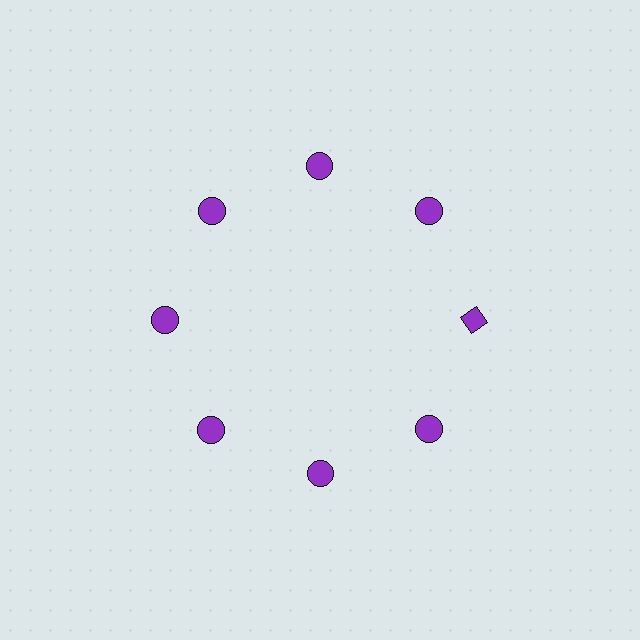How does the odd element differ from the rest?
It has a different shape: diamond instead of circle.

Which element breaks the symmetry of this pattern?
The purple diamond at roughly the 3 o'clock position breaks the symmetry. All other shapes are purple circles.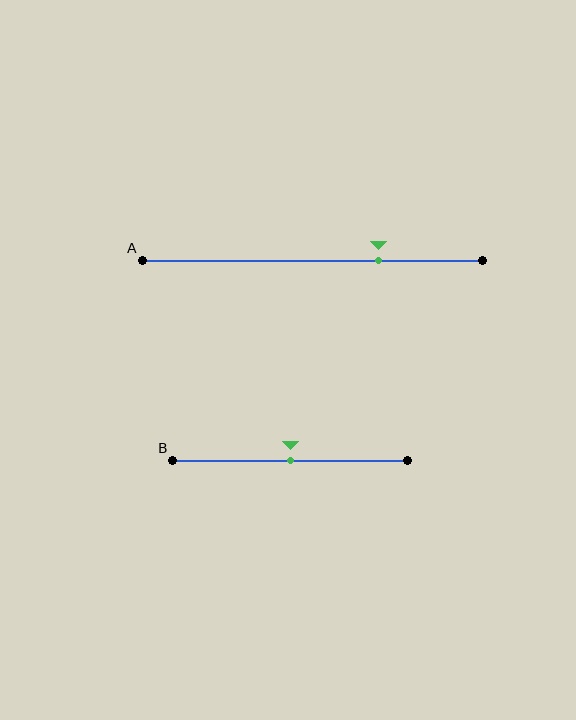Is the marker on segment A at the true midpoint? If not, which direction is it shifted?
No, the marker on segment A is shifted to the right by about 19% of the segment length.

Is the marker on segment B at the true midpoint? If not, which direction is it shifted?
Yes, the marker on segment B is at the true midpoint.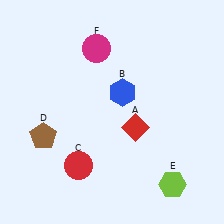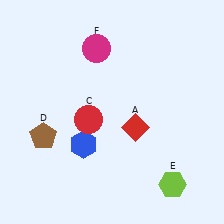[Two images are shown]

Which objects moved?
The objects that moved are: the blue hexagon (B), the red circle (C).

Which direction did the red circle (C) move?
The red circle (C) moved up.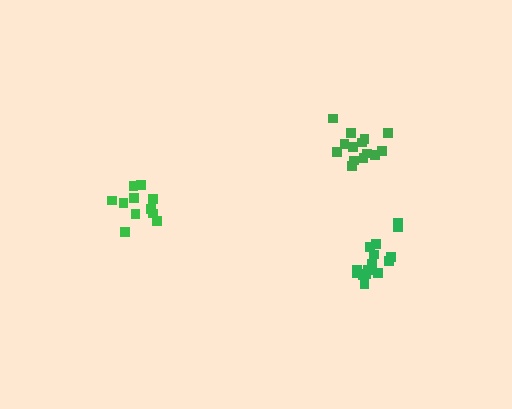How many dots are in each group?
Group 1: 15 dots, Group 2: 11 dots, Group 3: 14 dots (40 total).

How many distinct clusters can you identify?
There are 3 distinct clusters.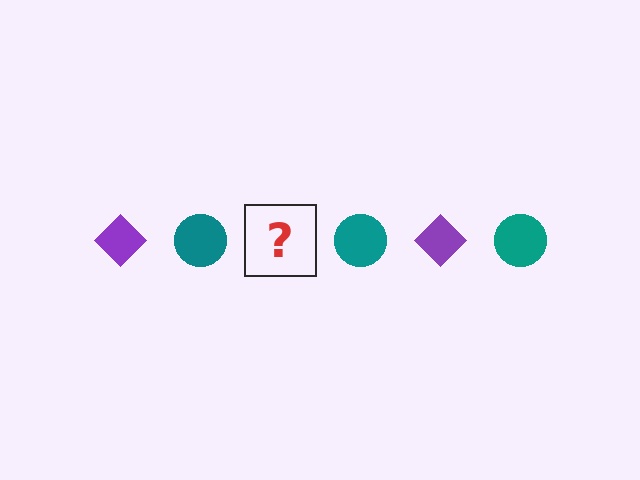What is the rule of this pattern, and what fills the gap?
The rule is that the pattern alternates between purple diamond and teal circle. The gap should be filled with a purple diamond.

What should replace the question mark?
The question mark should be replaced with a purple diamond.